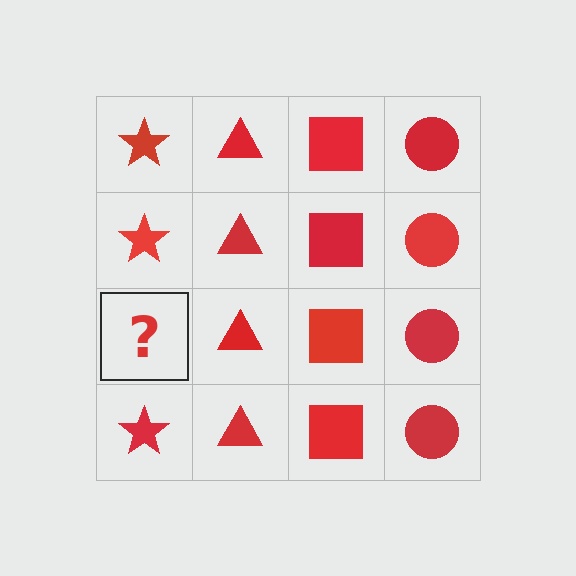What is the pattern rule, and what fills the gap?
The rule is that each column has a consistent shape. The gap should be filled with a red star.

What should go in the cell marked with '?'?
The missing cell should contain a red star.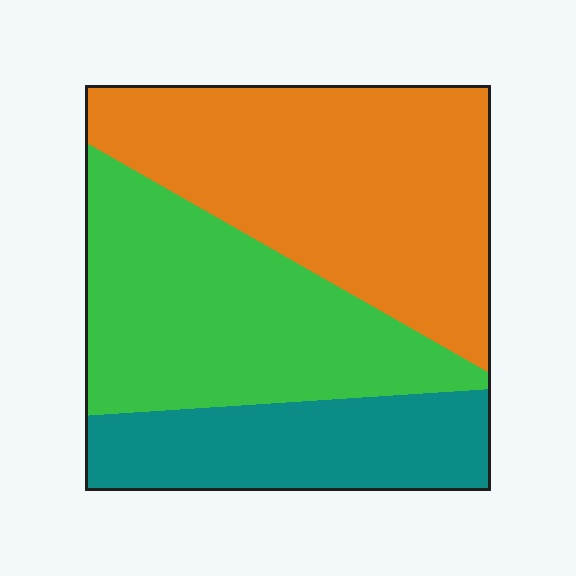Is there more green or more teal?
Green.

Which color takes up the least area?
Teal, at roughly 20%.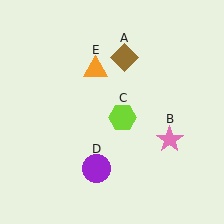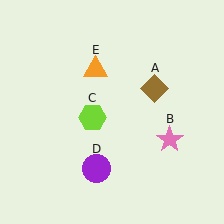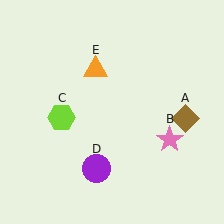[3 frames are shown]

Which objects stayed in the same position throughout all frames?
Pink star (object B) and purple circle (object D) and orange triangle (object E) remained stationary.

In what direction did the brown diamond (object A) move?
The brown diamond (object A) moved down and to the right.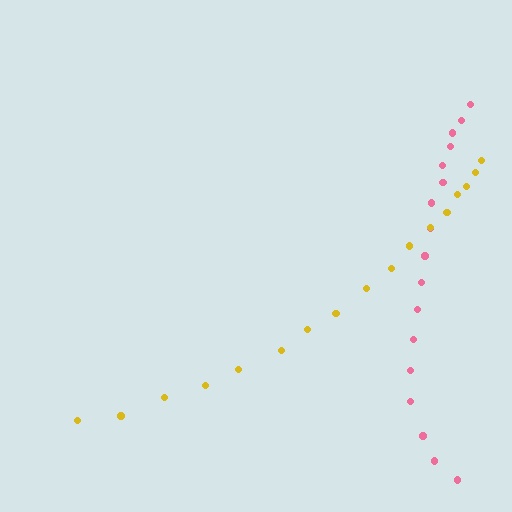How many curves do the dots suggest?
There are 2 distinct paths.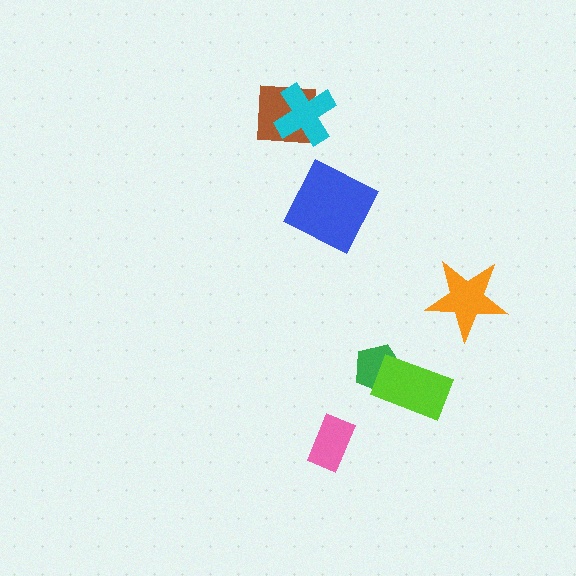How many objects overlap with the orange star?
0 objects overlap with the orange star.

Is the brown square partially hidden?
Yes, it is partially covered by another shape.